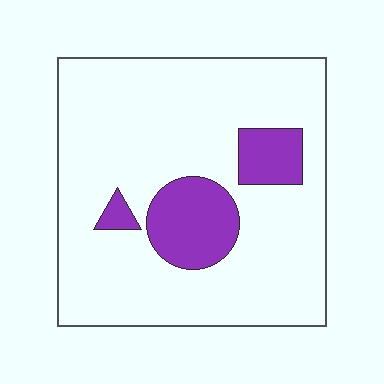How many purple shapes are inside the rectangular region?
3.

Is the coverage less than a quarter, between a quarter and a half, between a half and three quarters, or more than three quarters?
Less than a quarter.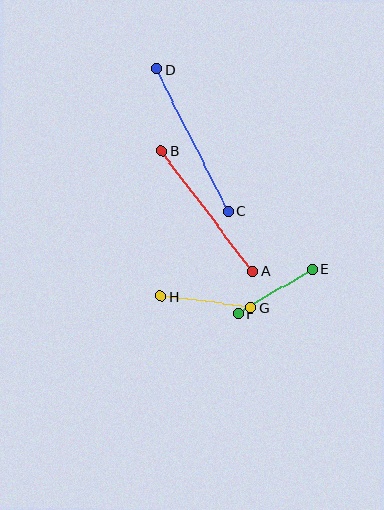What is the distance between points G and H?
The distance is approximately 91 pixels.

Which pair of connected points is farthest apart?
Points C and D are farthest apart.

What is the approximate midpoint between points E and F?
The midpoint is at approximately (275, 291) pixels.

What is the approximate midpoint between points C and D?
The midpoint is at approximately (192, 140) pixels.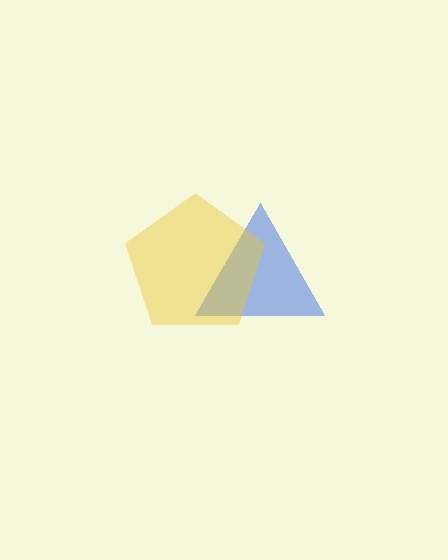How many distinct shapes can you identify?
There are 2 distinct shapes: a blue triangle, a yellow pentagon.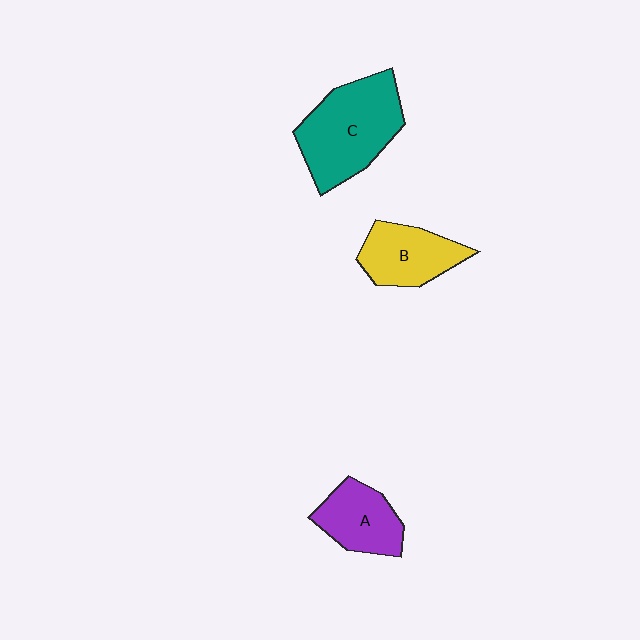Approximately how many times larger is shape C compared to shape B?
Approximately 1.6 times.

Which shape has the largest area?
Shape C (teal).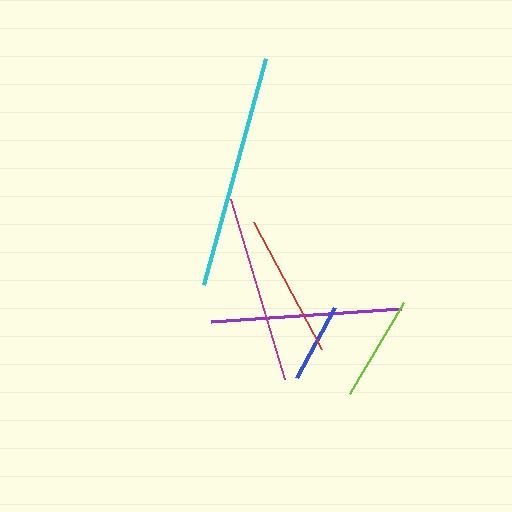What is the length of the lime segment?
The lime segment is approximately 105 pixels long.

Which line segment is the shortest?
The blue line is the shortest at approximately 80 pixels.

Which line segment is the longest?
The cyan line is the longest at approximately 234 pixels.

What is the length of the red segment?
The red segment is approximately 144 pixels long.